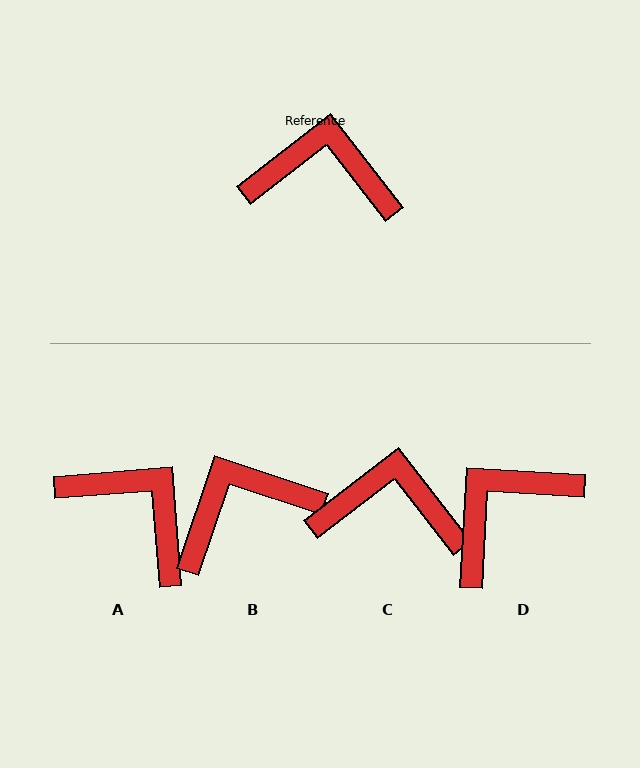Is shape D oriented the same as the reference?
No, it is off by about 49 degrees.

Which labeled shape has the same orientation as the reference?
C.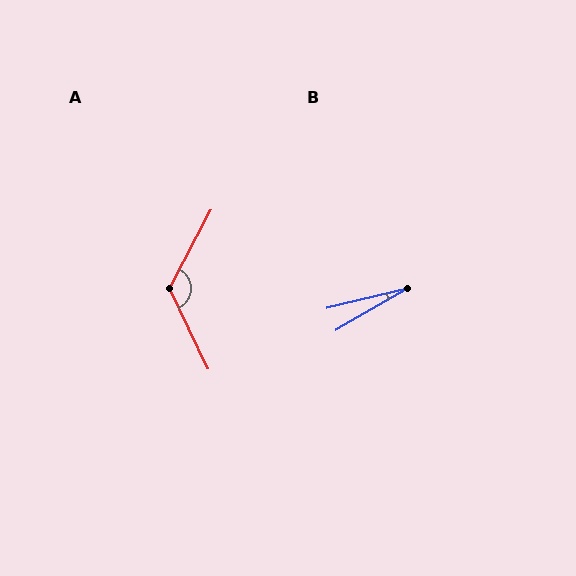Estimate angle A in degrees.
Approximately 127 degrees.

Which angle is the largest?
A, at approximately 127 degrees.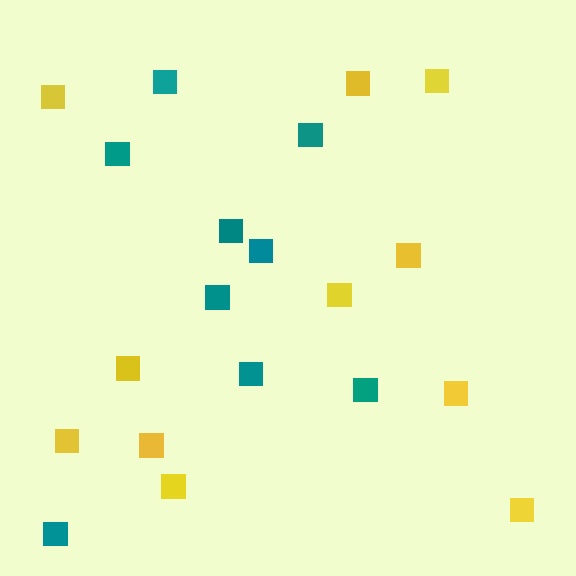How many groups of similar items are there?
There are 2 groups: one group of yellow squares (11) and one group of teal squares (9).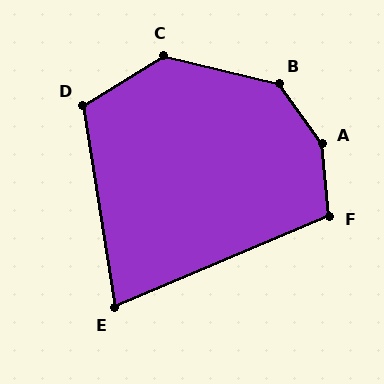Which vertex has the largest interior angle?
A, at approximately 149 degrees.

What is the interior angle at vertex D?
Approximately 113 degrees (obtuse).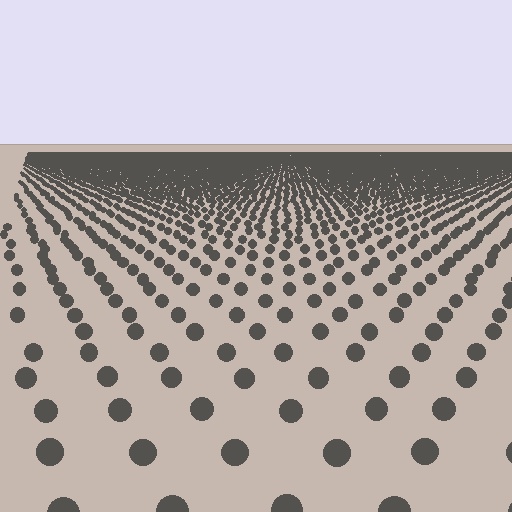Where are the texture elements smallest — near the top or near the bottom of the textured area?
Near the top.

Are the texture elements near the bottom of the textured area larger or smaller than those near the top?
Larger. Near the bottom, elements are closer to the viewer and appear at a bigger on-screen size.